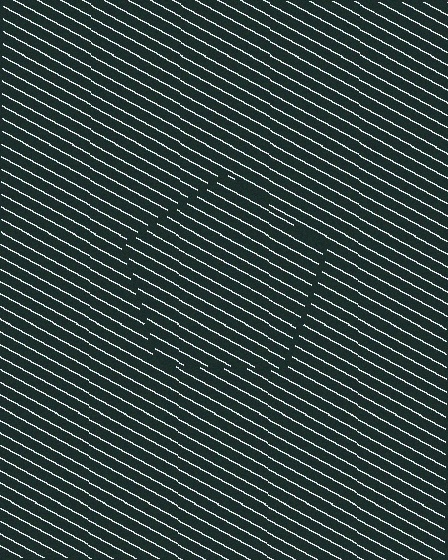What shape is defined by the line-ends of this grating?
An illusory pentagon. The interior of the shape contains the same grating, shifted by half a period — the contour is defined by the phase discontinuity where line-ends from the inner and outer gratings abut.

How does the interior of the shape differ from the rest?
The interior of the shape contains the same grating, shifted by half a period — the contour is defined by the phase discontinuity where line-ends from the inner and outer gratings abut.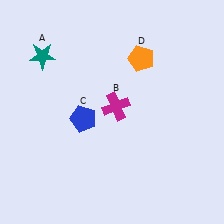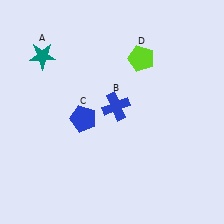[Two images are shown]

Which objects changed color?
B changed from magenta to blue. D changed from orange to lime.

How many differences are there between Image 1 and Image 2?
There are 2 differences between the two images.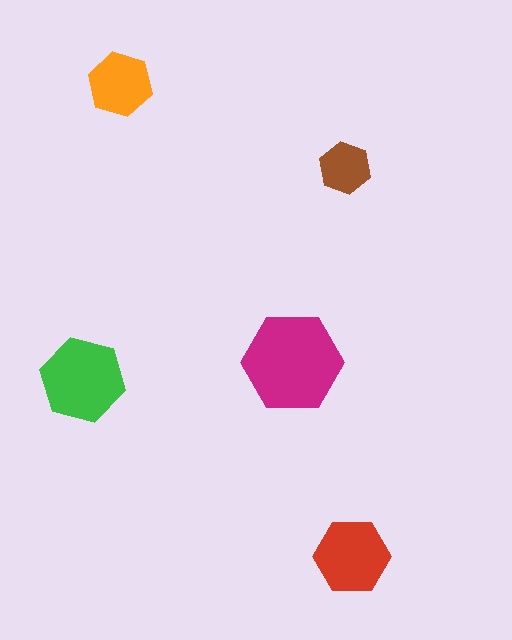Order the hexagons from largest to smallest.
the magenta one, the green one, the red one, the orange one, the brown one.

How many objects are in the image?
There are 5 objects in the image.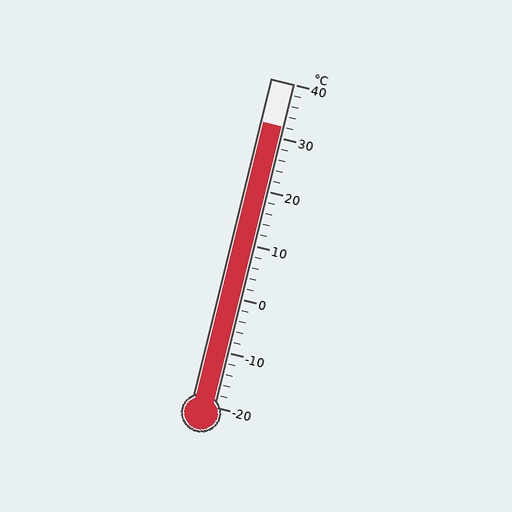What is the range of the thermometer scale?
The thermometer scale ranges from -20°C to 40°C.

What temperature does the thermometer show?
The thermometer shows approximately 32°C.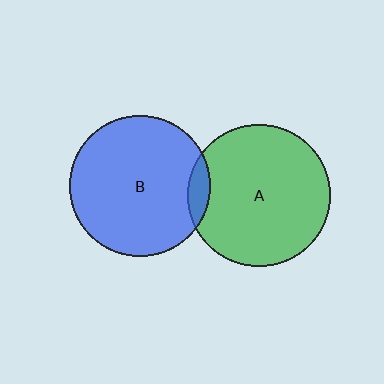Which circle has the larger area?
Circle A (green).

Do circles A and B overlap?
Yes.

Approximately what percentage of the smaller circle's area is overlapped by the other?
Approximately 5%.